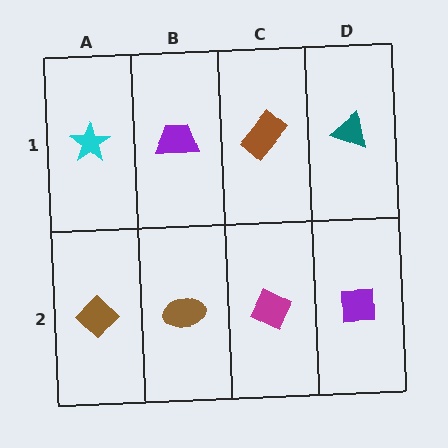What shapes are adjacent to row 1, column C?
A magenta diamond (row 2, column C), a purple trapezoid (row 1, column B), a teal triangle (row 1, column D).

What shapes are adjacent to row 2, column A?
A cyan star (row 1, column A), a brown ellipse (row 2, column B).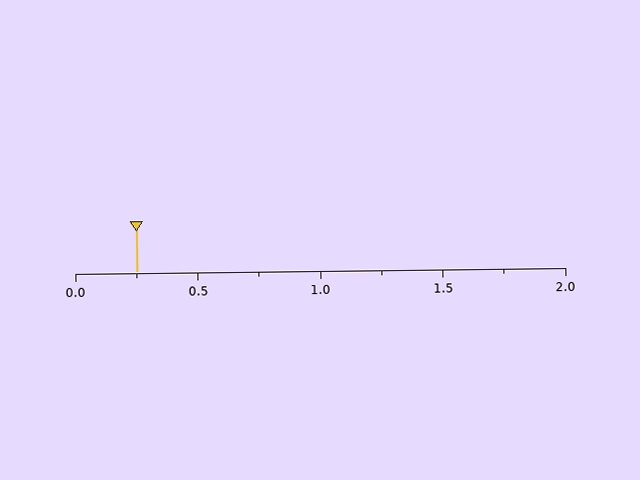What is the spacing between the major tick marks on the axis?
The major ticks are spaced 0.5 apart.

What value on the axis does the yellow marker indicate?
The marker indicates approximately 0.25.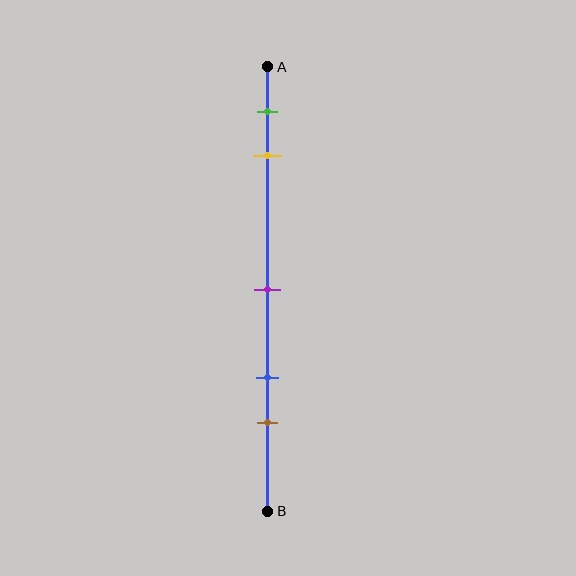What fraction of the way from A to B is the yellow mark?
The yellow mark is approximately 20% (0.2) of the way from A to B.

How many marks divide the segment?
There are 5 marks dividing the segment.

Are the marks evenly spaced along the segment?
No, the marks are not evenly spaced.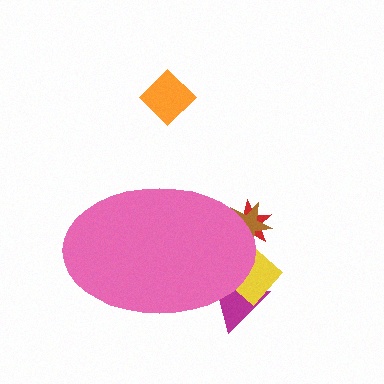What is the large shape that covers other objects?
A pink ellipse.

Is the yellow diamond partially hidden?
Yes, the yellow diamond is partially hidden behind the pink ellipse.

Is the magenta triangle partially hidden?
Yes, the magenta triangle is partially hidden behind the pink ellipse.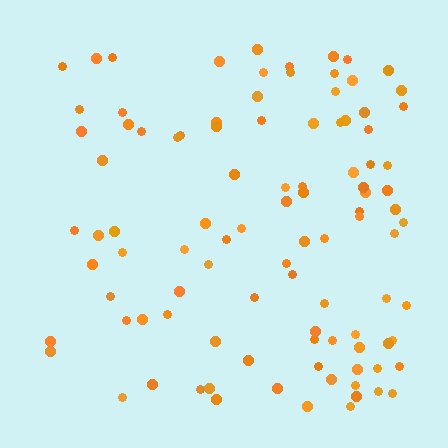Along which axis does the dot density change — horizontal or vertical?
Horizontal.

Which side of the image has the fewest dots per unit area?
The left.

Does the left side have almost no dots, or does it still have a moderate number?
Still a moderate number, just noticeably fewer than the right.